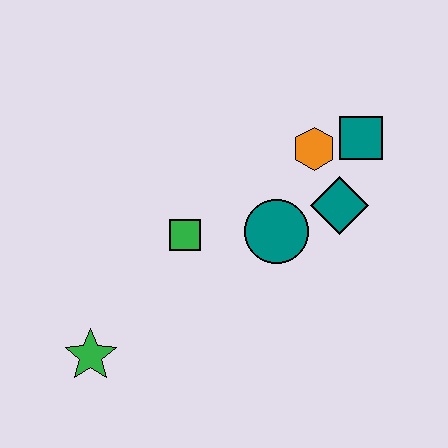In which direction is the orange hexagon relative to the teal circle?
The orange hexagon is above the teal circle.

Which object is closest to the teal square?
The orange hexagon is closest to the teal square.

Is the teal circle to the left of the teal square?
Yes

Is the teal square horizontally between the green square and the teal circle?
No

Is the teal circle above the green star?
Yes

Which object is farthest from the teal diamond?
The green star is farthest from the teal diamond.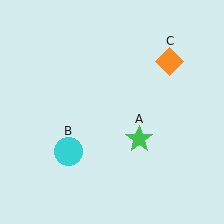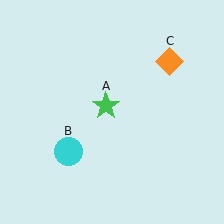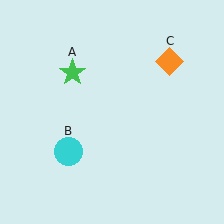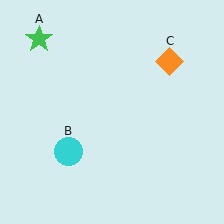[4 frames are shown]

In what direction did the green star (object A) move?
The green star (object A) moved up and to the left.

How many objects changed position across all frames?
1 object changed position: green star (object A).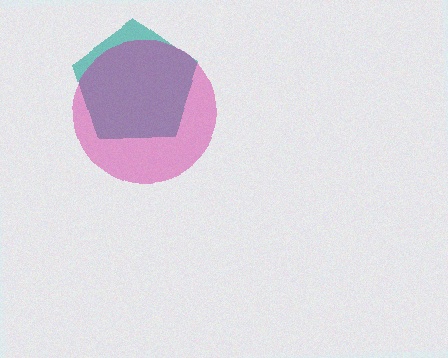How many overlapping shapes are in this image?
There are 2 overlapping shapes in the image.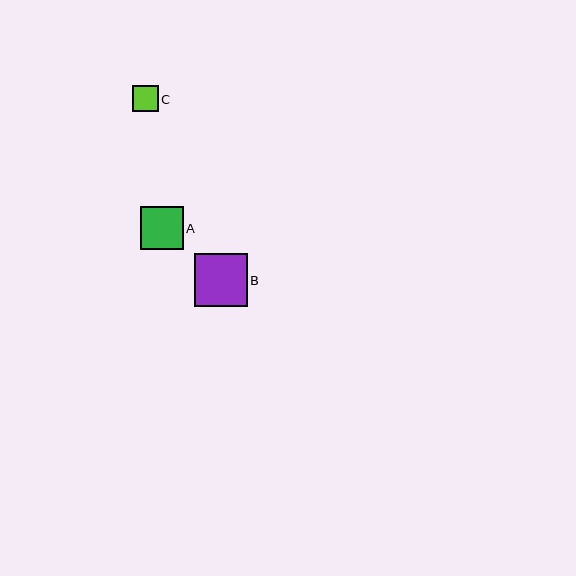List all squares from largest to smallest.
From largest to smallest: B, A, C.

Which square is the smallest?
Square C is the smallest with a size of approximately 26 pixels.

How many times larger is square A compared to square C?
Square A is approximately 1.6 times the size of square C.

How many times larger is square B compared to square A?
Square B is approximately 1.2 times the size of square A.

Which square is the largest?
Square B is the largest with a size of approximately 52 pixels.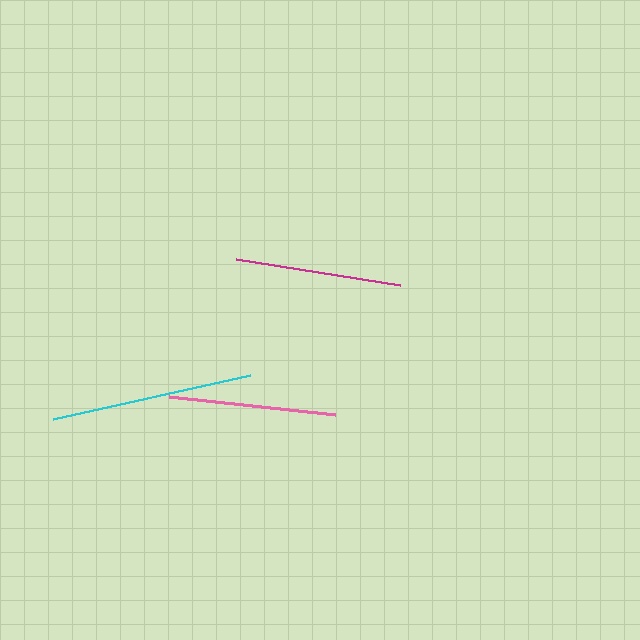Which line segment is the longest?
The cyan line is the longest at approximately 202 pixels.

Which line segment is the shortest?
The magenta line is the shortest at approximately 166 pixels.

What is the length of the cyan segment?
The cyan segment is approximately 202 pixels long.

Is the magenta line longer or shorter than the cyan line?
The cyan line is longer than the magenta line.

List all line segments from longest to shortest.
From longest to shortest: cyan, pink, magenta.